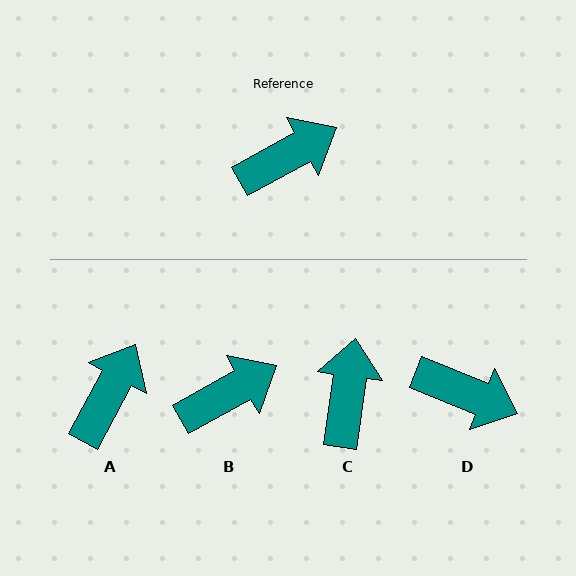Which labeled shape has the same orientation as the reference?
B.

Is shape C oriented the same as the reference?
No, it is off by about 53 degrees.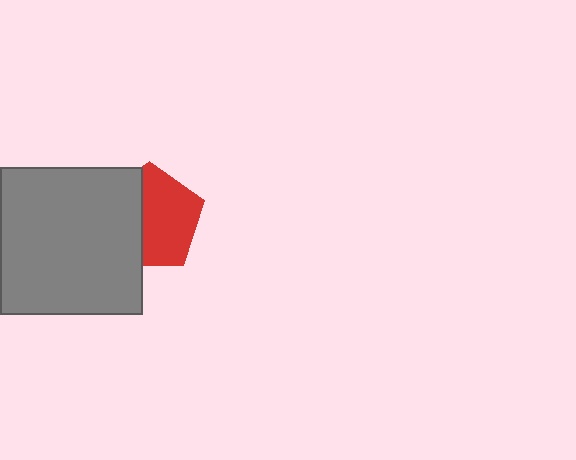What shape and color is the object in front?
The object in front is a gray rectangle.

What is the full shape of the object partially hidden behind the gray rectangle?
The partially hidden object is a red pentagon.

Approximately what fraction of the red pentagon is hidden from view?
Roughly 42% of the red pentagon is hidden behind the gray rectangle.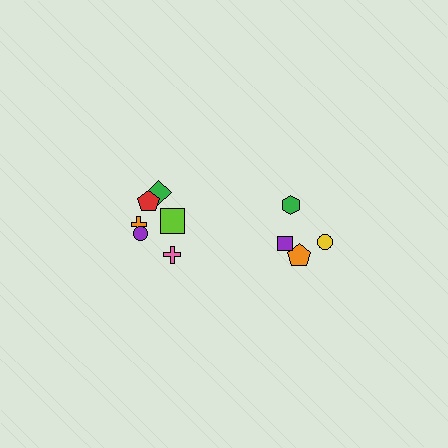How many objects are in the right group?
There are 4 objects.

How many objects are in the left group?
There are 6 objects.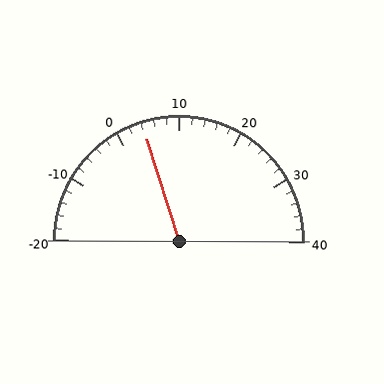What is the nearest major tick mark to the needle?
The nearest major tick mark is 0.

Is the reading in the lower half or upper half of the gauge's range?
The reading is in the lower half of the range (-20 to 40).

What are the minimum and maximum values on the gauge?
The gauge ranges from -20 to 40.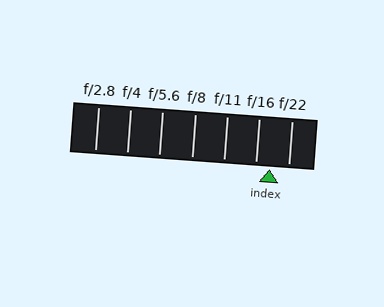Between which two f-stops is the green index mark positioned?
The index mark is between f/16 and f/22.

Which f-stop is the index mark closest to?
The index mark is closest to f/16.